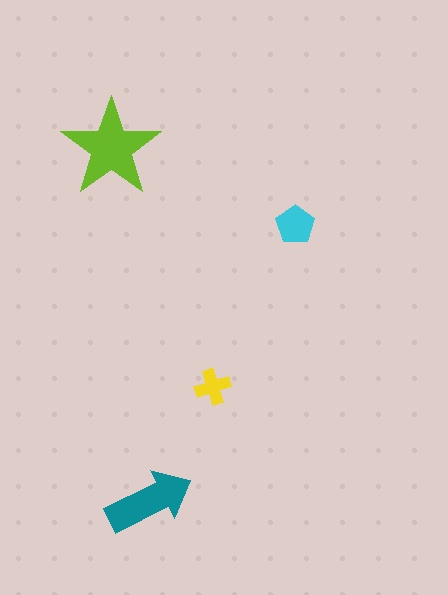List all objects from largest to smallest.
The lime star, the teal arrow, the cyan pentagon, the yellow cross.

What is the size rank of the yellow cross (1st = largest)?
4th.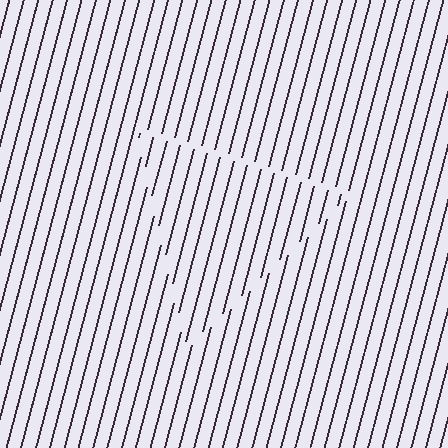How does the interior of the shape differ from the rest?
The interior of the shape contains the same grating, shifted by half a period — the contour is defined by the phase discontinuity where line-ends from the inner and outer gratings abut.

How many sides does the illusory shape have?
3 sides — the line-ends trace a triangle.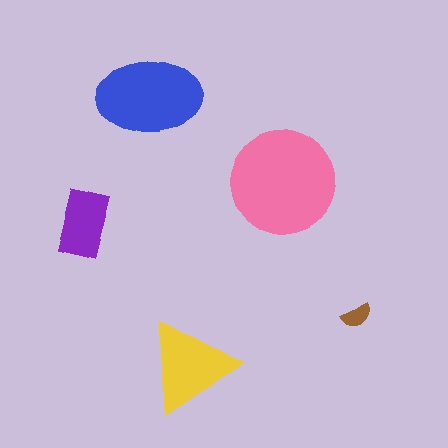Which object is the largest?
The pink circle.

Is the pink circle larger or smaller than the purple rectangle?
Larger.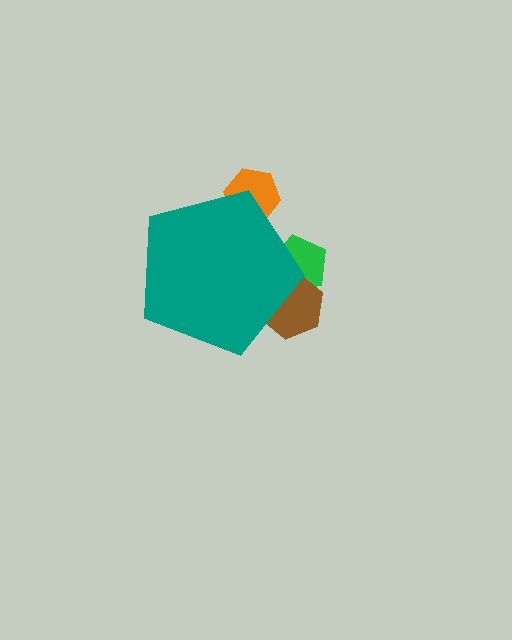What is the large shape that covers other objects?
A teal pentagon.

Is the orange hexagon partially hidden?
Yes, the orange hexagon is partially hidden behind the teal pentagon.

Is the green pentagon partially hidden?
Yes, the green pentagon is partially hidden behind the teal pentagon.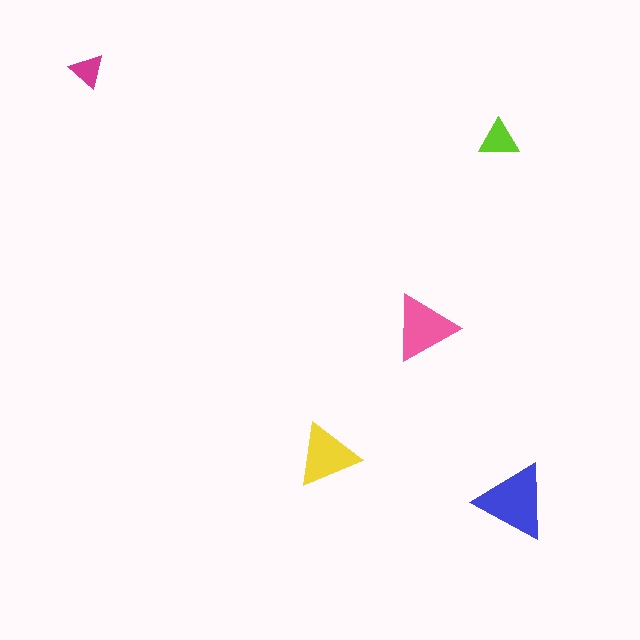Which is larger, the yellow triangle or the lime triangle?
The yellow one.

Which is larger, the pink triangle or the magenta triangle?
The pink one.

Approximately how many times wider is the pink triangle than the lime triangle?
About 1.5 times wider.